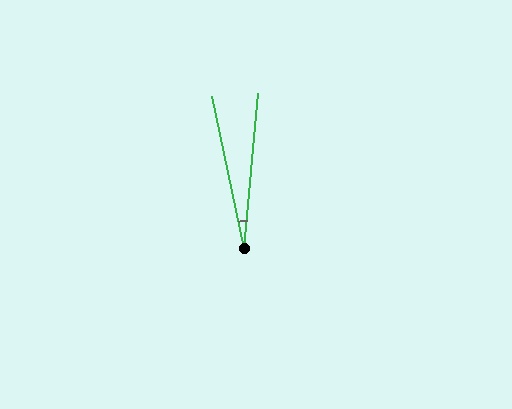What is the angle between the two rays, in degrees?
Approximately 17 degrees.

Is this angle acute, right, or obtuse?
It is acute.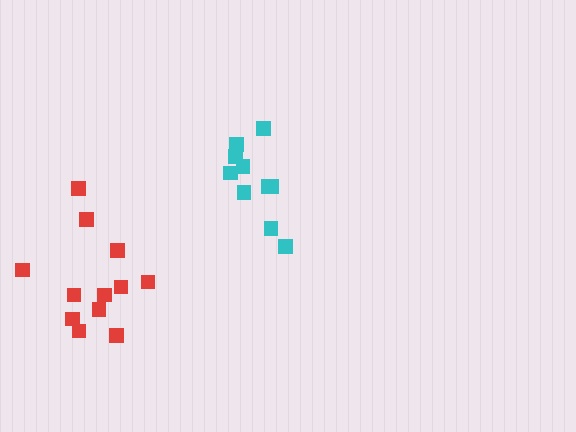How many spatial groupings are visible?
There are 2 spatial groupings.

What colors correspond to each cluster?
The clusters are colored: cyan, red.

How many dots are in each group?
Group 1: 10 dots, Group 2: 12 dots (22 total).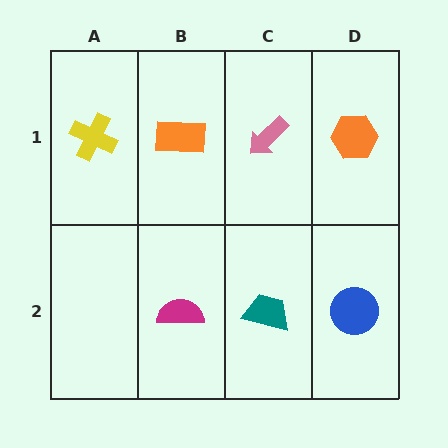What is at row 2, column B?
A magenta semicircle.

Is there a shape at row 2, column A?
No, that cell is empty.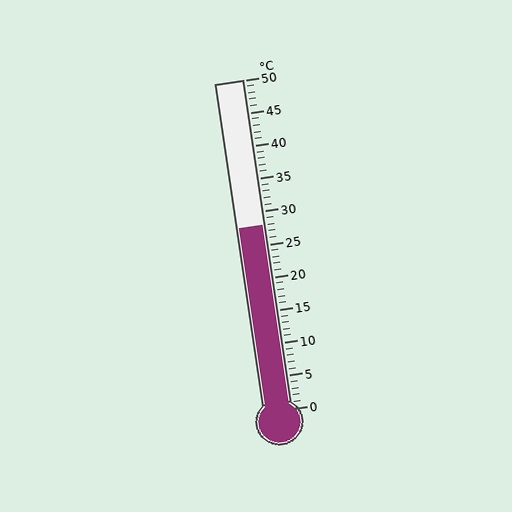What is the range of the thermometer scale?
The thermometer scale ranges from 0°C to 50°C.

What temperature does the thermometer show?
The thermometer shows approximately 28°C.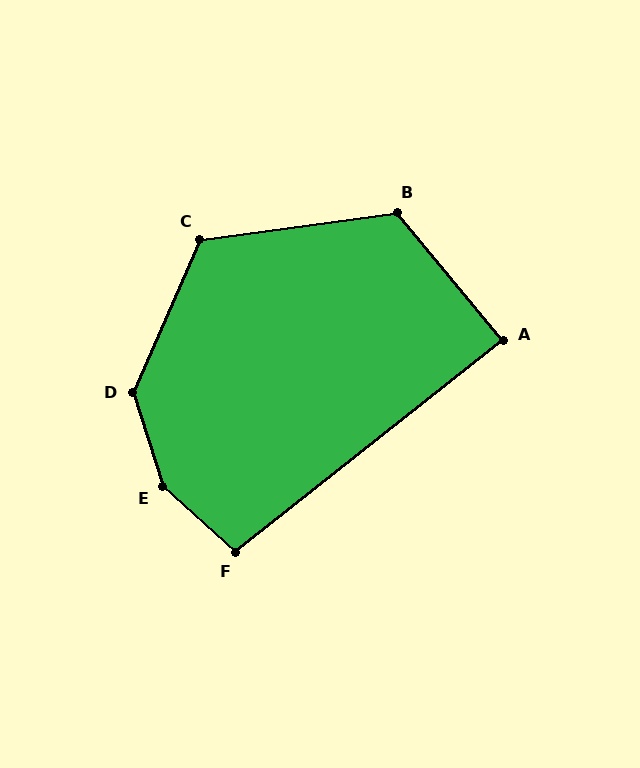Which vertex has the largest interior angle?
E, at approximately 150 degrees.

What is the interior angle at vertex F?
Approximately 100 degrees (obtuse).